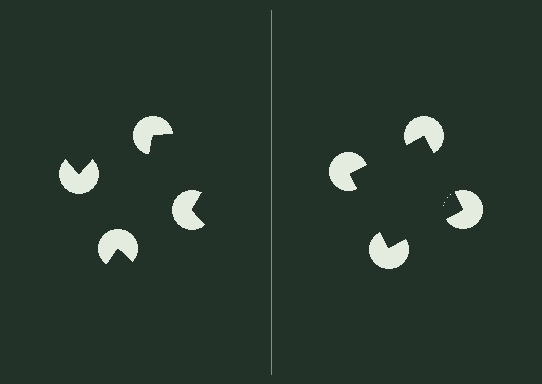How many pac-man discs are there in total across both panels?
8 — 4 on each side.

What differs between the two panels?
The pac-man discs are positioned identically on both sides; only the wedge orientations differ. On the right they align to a square; on the left they are misaligned.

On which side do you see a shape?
An illusory square appears on the right side. On the left side the wedge cuts are rotated, so no coherent shape forms.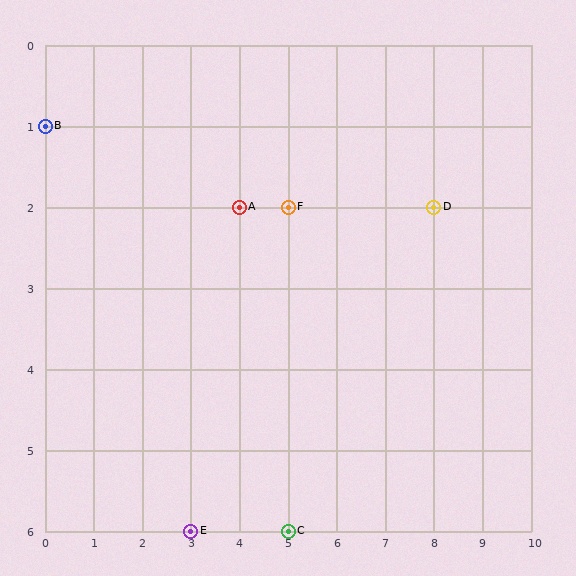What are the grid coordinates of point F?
Point F is at grid coordinates (5, 2).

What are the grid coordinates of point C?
Point C is at grid coordinates (5, 6).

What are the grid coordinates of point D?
Point D is at grid coordinates (8, 2).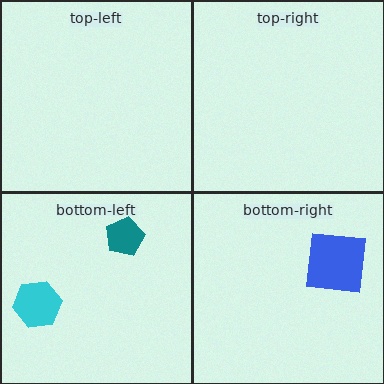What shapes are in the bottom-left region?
The teal pentagon, the cyan hexagon.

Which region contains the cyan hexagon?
The bottom-left region.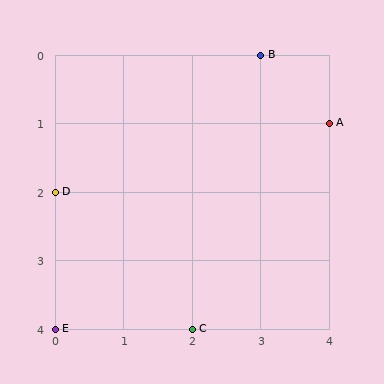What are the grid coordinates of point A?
Point A is at grid coordinates (4, 1).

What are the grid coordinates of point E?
Point E is at grid coordinates (0, 4).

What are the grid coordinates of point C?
Point C is at grid coordinates (2, 4).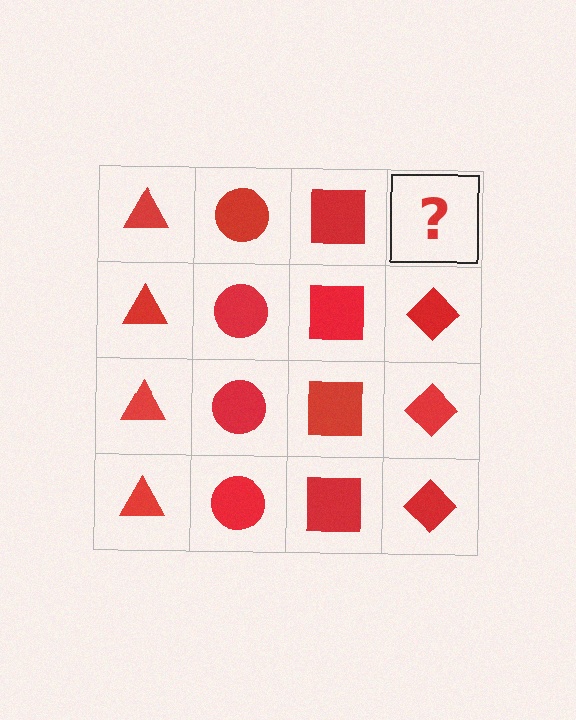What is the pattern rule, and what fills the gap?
The rule is that each column has a consistent shape. The gap should be filled with a red diamond.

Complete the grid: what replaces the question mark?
The question mark should be replaced with a red diamond.